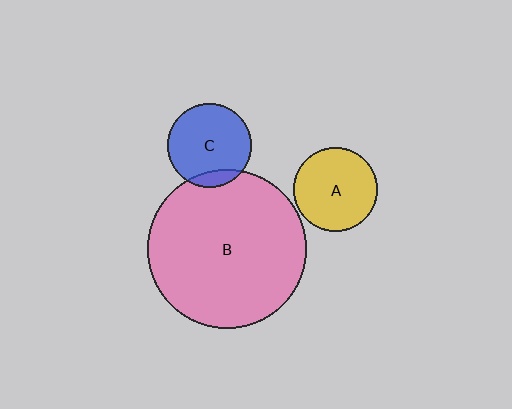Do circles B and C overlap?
Yes.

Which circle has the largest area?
Circle B (pink).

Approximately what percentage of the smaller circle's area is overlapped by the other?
Approximately 10%.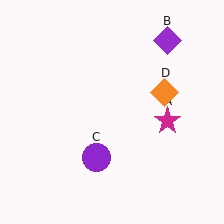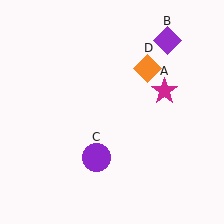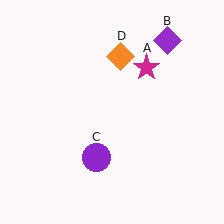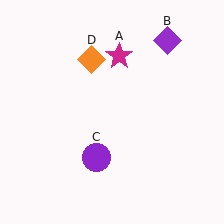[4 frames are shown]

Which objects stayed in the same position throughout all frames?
Purple diamond (object B) and purple circle (object C) remained stationary.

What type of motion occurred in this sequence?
The magenta star (object A), orange diamond (object D) rotated counterclockwise around the center of the scene.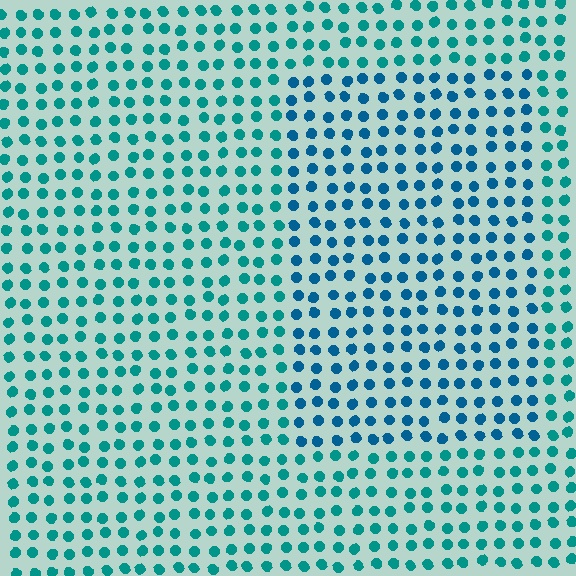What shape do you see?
I see a rectangle.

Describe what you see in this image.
The image is filled with small teal elements in a uniform arrangement. A rectangle-shaped region is visible where the elements are tinted to a slightly different hue, forming a subtle color boundary.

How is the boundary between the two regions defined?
The boundary is defined purely by a slight shift in hue (about 26 degrees). Spacing, size, and orientation are identical on both sides.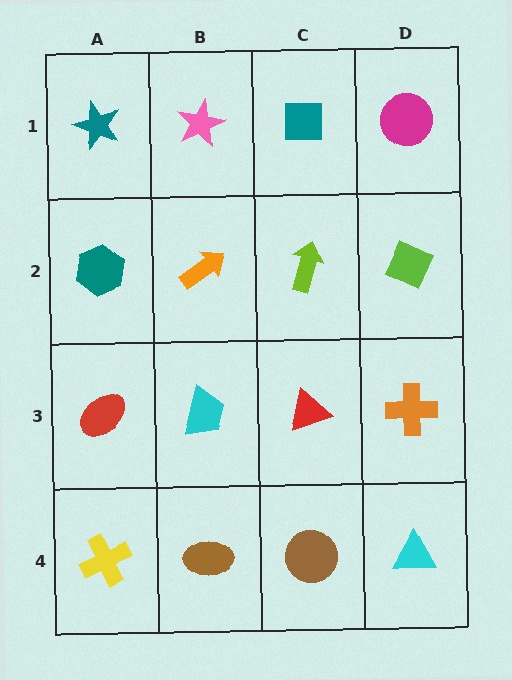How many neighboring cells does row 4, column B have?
3.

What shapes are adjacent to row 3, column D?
A lime diamond (row 2, column D), a cyan triangle (row 4, column D), a red triangle (row 3, column C).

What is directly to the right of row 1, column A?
A pink star.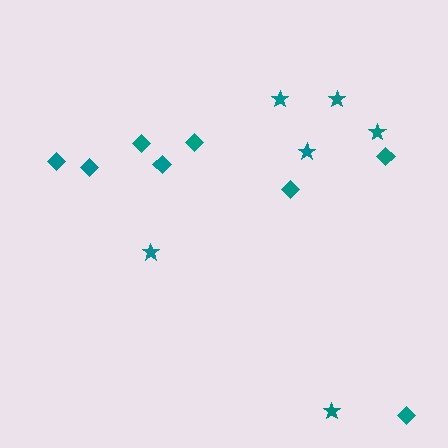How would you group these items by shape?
There are 2 groups: one group of diamonds (8) and one group of stars (6).